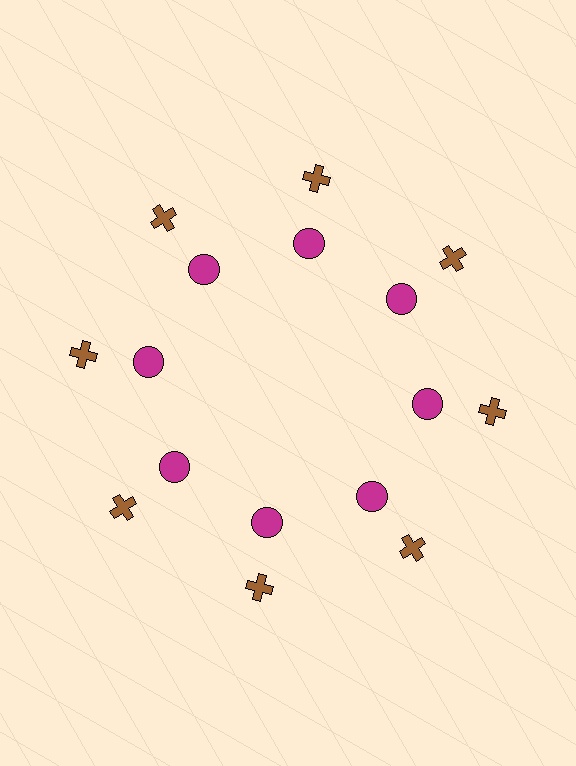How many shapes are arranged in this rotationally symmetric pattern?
There are 16 shapes, arranged in 8 groups of 2.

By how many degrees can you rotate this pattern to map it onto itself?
The pattern maps onto itself every 45 degrees of rotation.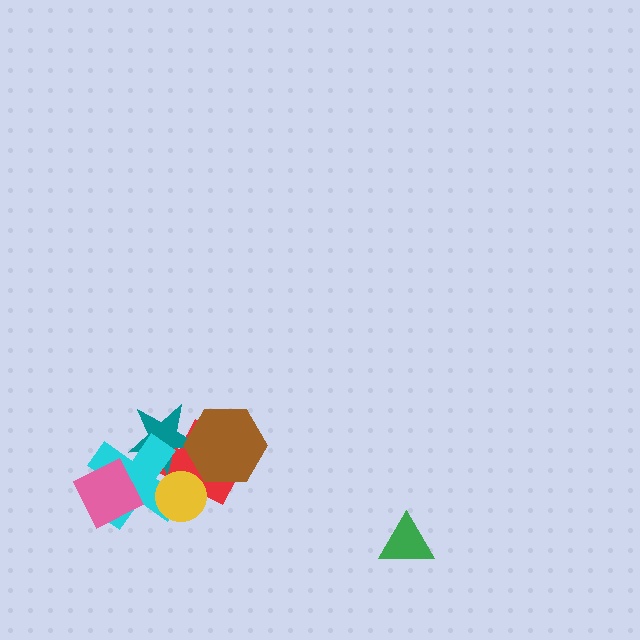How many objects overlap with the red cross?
4 objects overlap with the red cross.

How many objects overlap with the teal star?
3 objects overlap with the teal star.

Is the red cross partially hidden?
Yes, it is partially covered by another shape.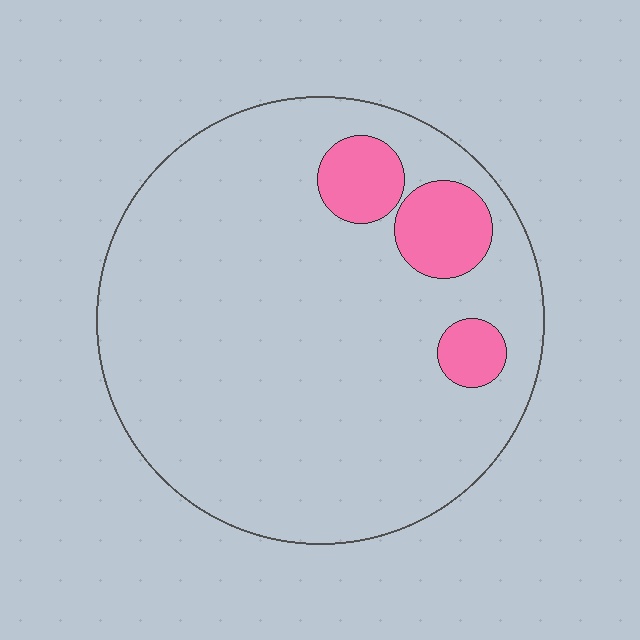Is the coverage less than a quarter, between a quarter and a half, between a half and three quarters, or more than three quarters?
Less than a quarter.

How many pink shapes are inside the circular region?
3.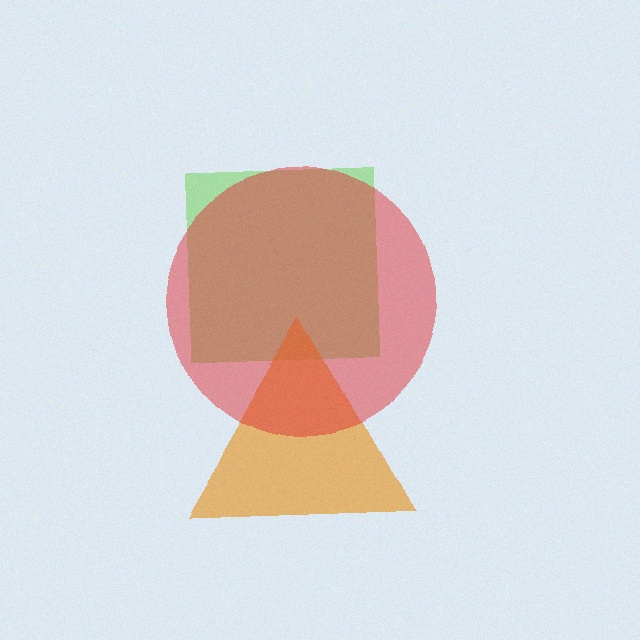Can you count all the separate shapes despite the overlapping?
Yes, there are 3 separate shapes.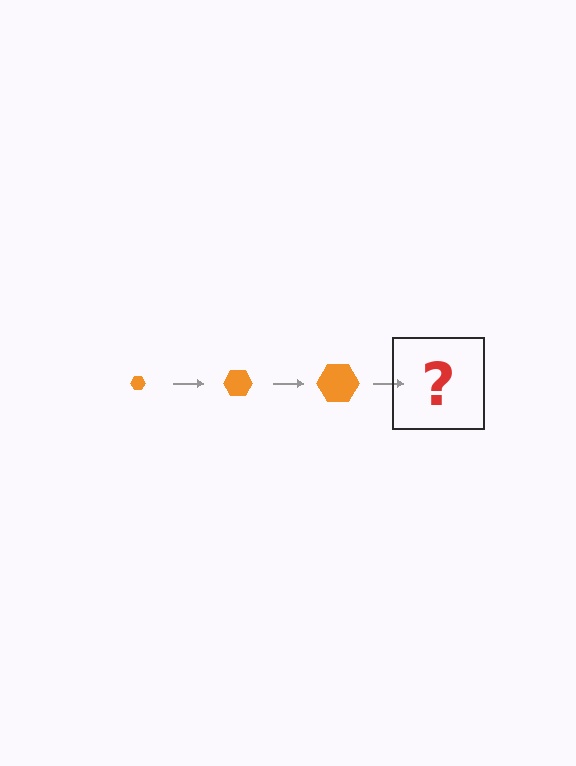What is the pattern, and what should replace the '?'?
The pattern is that the hexagon gets progressively larger each step. The '?' should be an orange hexagon, larger than the previous one.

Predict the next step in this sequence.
The next step is an orange hexagon, larger than the previous one.